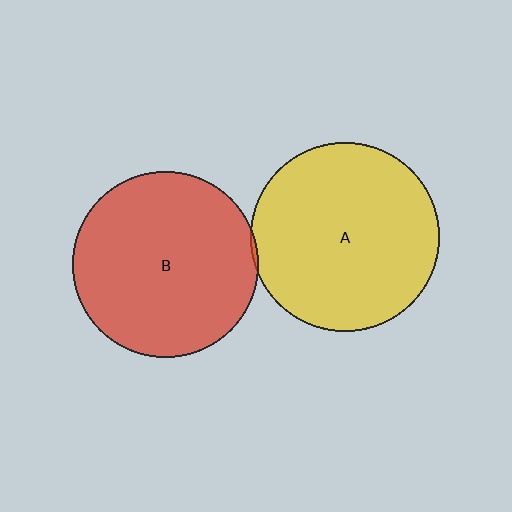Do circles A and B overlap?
Yes.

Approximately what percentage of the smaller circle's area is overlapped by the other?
Approximately 5%.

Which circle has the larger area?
Circle A (yellow).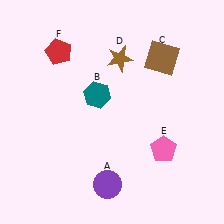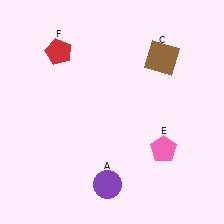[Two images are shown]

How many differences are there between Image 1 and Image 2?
There are 2 differences between the two images.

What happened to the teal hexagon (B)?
The teal hexagon (B) was removed in Image 2. It was in the top-left area of Image 1.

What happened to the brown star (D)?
The brown star (D) was removed in Image 2. It was in the top-right area of Image 1.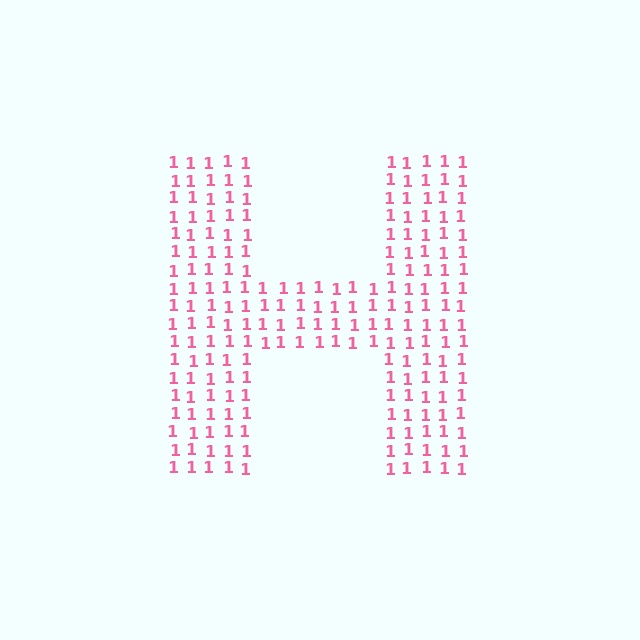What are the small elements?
The small elements are digit 1's.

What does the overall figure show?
The overall figure shows the letter H.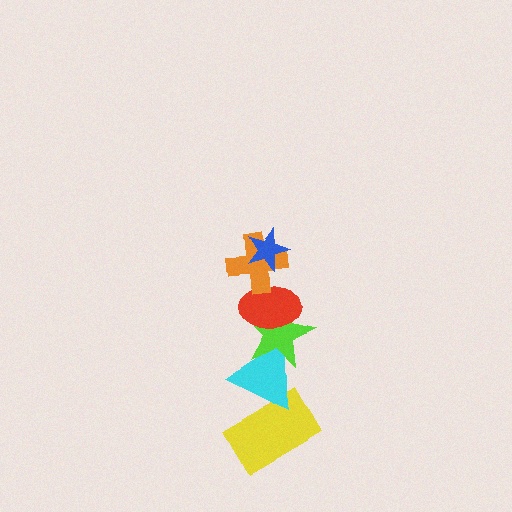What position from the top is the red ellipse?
The red ellipse is 3rd from the top.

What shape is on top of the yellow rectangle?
The cyan triangle is on top of the yellow rectangle.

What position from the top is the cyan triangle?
The cyan triangle is 5th from the top.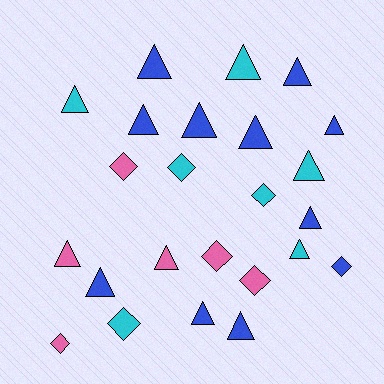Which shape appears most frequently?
Triangle, with 16 objects.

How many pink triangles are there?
There are 2 pink triangles.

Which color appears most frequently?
Blue, with 11 objects.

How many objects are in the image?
There are 24 objects.